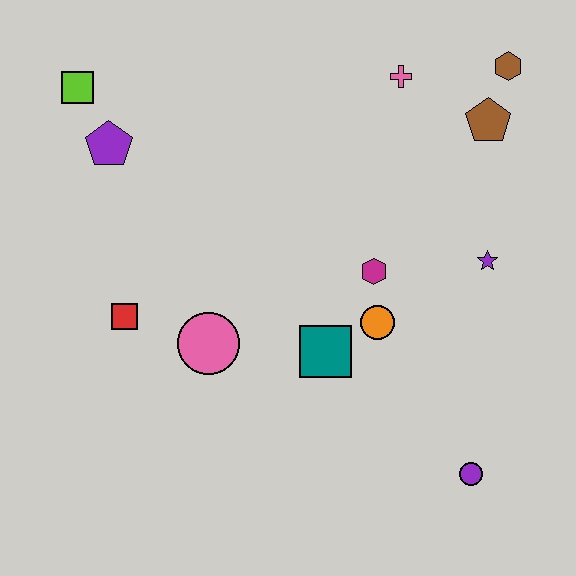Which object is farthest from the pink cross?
The purple circle is farthest from the pink cross.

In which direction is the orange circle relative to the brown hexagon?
The orange circle is below the brown hexagon.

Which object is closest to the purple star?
The magenta hexagon is closest to the purple star.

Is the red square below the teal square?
No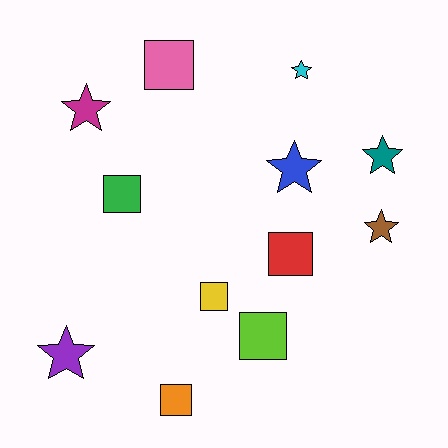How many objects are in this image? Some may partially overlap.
There are 12 objects.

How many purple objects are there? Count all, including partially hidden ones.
There is 1 purple object.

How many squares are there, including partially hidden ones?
There are 6 squares.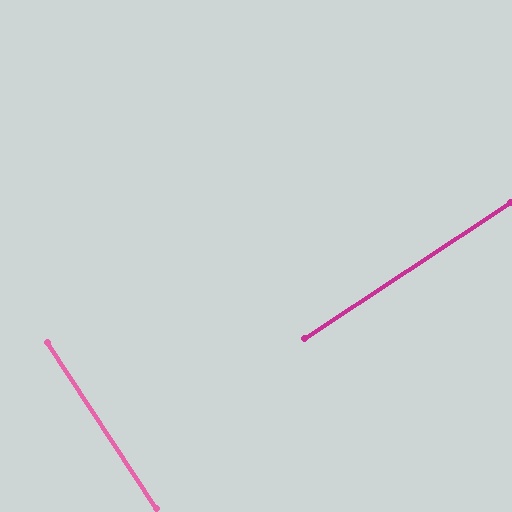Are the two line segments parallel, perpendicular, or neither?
Perpendicular — they meet at approximately 90°.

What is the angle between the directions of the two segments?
Approximately 90 degrees.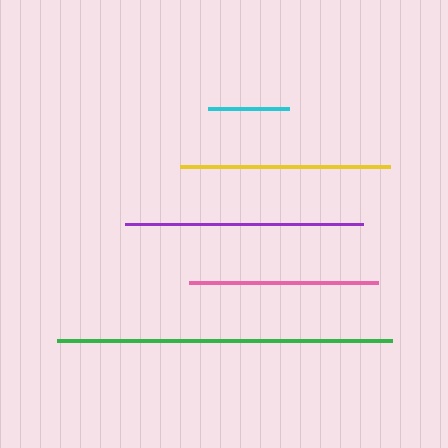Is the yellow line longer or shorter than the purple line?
The purple line is longer than the yellow line.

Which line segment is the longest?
The green line is the longest at approximately 335 pixels.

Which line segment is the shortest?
The cyan line is the shortest at approximately 81 pixels.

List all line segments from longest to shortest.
From longest to shortest: green, purple, yellow, pink, cyan.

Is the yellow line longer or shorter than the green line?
The green line is longer than the yellow line.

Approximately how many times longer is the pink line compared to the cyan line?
The pink line is approximately 2.3 times the length of the cyan line.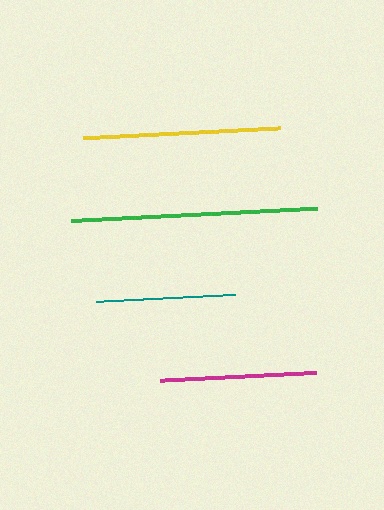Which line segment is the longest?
The green line is the longest at approximately 246 pixels.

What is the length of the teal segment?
The teal segment is approximately 139 pixels long.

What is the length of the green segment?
The green segment is approximately 246 pixels long.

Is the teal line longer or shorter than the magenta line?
The magenta line is longer than the teal line.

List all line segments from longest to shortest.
From longest to shortest: green, yellow, magenta, teal.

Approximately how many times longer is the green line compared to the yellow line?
The green line is approximately 1.2 times the length of the yellow line.